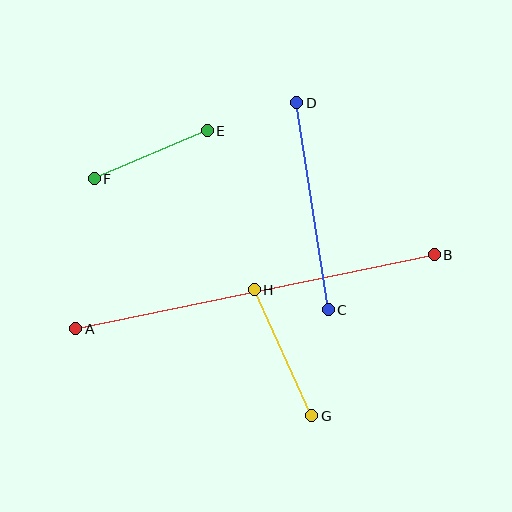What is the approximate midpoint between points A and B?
The midpoint is at approximately (255, 292) pixels.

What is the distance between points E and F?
The distance is approximately 123 pixels.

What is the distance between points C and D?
The distance is approximately 209 pixels.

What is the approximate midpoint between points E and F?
The midpoint is at approximately (151, 155) pixels.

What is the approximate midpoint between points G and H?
The midpoint is at approximately (283, 353) pixels.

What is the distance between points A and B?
The distance is approximately 366 pixels.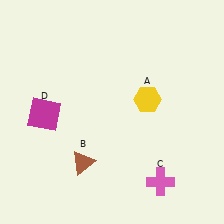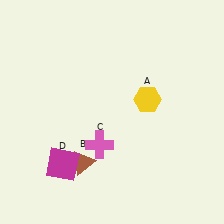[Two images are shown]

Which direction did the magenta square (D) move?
The magenta square (D) moved down.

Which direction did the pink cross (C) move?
The pink cross (C) moved left.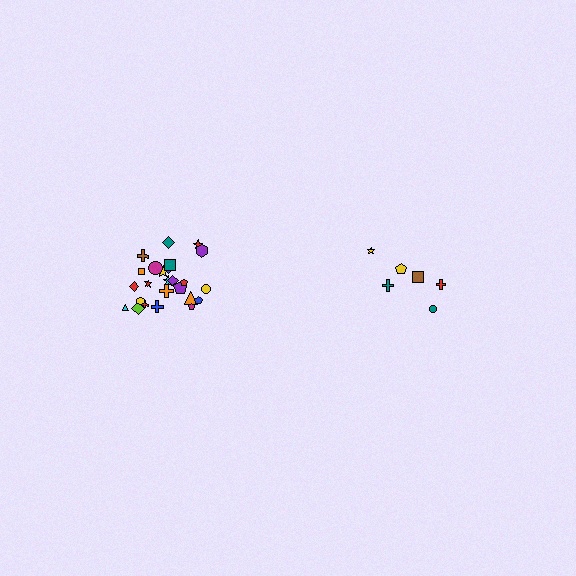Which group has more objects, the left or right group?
The left group.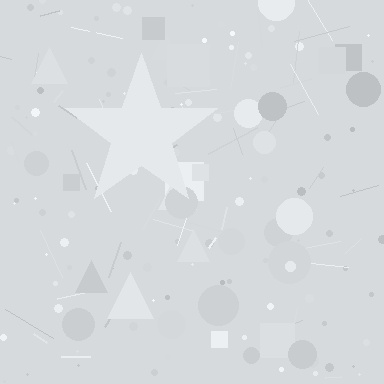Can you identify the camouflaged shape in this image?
The camouflaged shape is a star.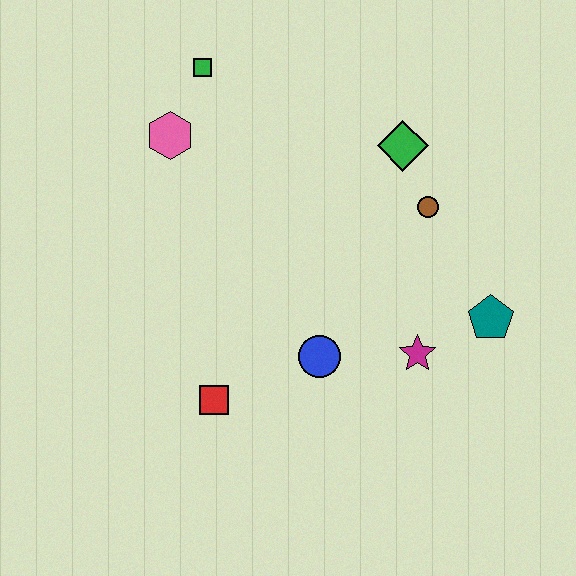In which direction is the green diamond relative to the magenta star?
The green diamond is above the magenta star.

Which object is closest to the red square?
The blue circle is closest to the red square.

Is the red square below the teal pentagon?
Yes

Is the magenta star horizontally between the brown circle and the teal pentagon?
No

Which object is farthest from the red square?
The green square is farthest from the red square.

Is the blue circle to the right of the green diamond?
No